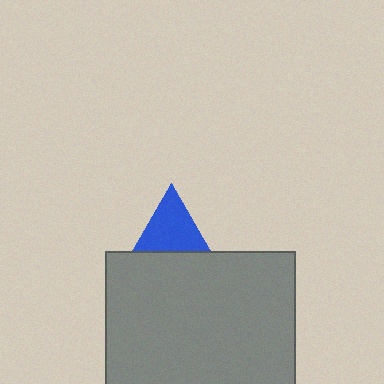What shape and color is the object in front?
The object in front is a gray rectangle.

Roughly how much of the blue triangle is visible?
A small part of it is visible (roughly 42%).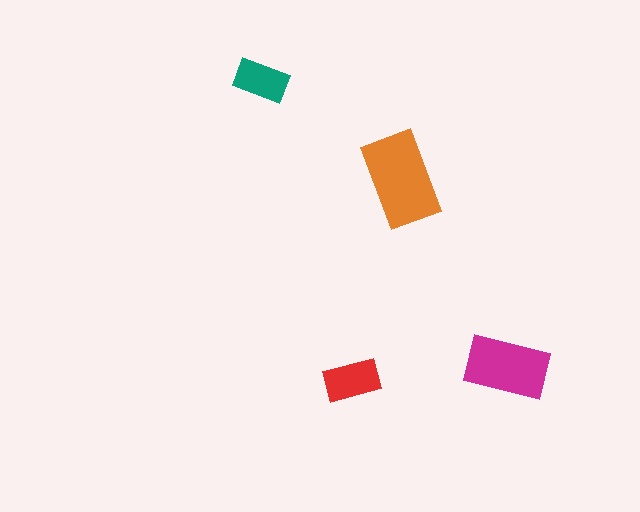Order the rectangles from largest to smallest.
the orange one, the magenta one, the red one, the teal one.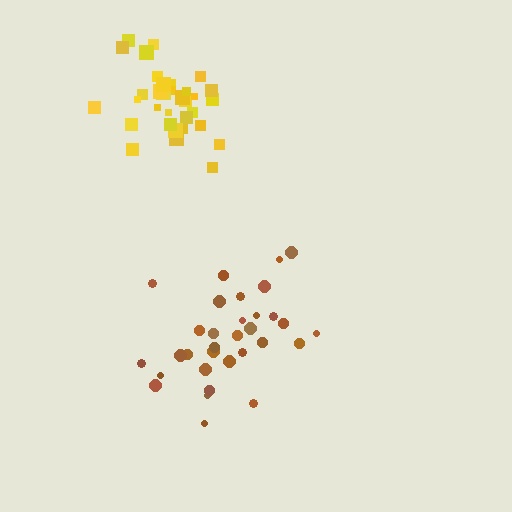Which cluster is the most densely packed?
Yellow.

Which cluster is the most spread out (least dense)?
Brown.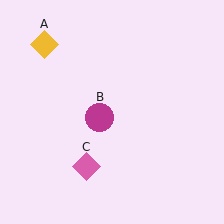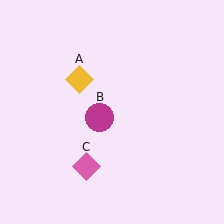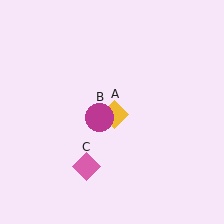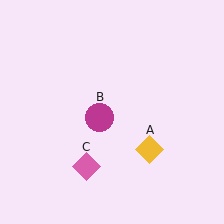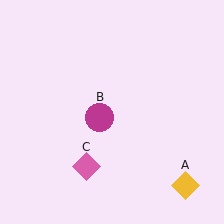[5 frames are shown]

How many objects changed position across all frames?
1 object changed position: yellow diamond (object A).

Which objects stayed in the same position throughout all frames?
Magenta circle (object B) and pink diamond (object C) remained stationary.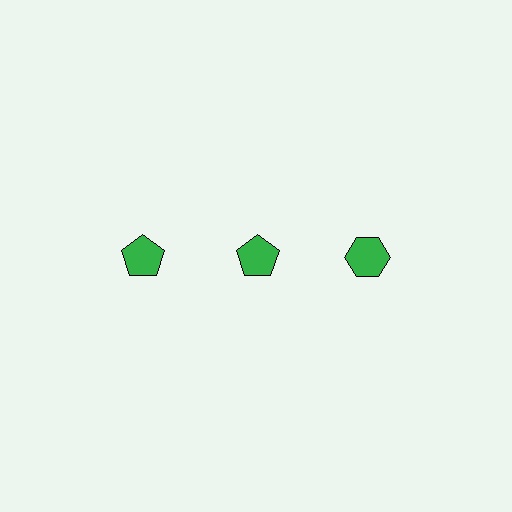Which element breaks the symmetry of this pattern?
The green hexagon in the top row, center column breaks the symmetry. All other shapes are green pentagons.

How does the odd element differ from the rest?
It has a different shape: hexagon instead of pentagon.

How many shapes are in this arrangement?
There are 3 shapes arranged in a grid pattern.